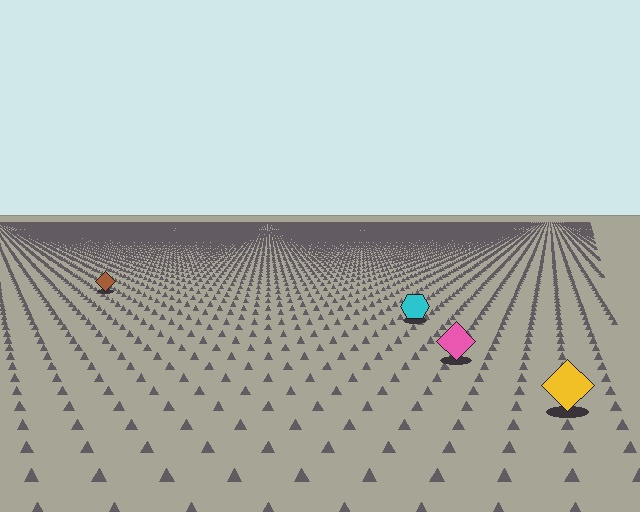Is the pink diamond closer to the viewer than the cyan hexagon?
Yes. The pink diamond is closer — you can tell from the texture gradient: the ground texture is coarser near it.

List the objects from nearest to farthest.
From nearest to farthest: the yellow diamond, the pink diamond, the cyan hexagon, the brown diamond.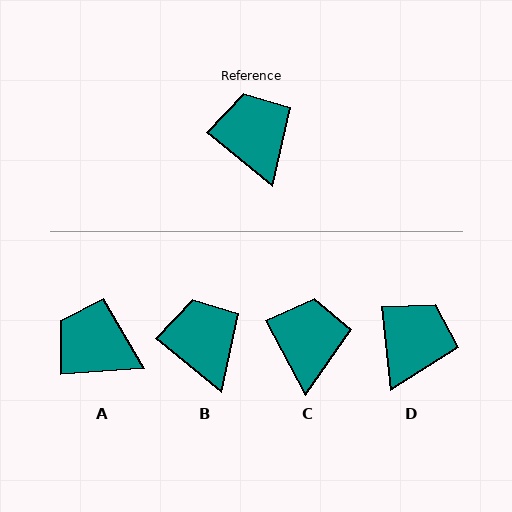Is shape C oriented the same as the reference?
No, it is off by about 23 degrees.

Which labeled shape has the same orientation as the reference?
B.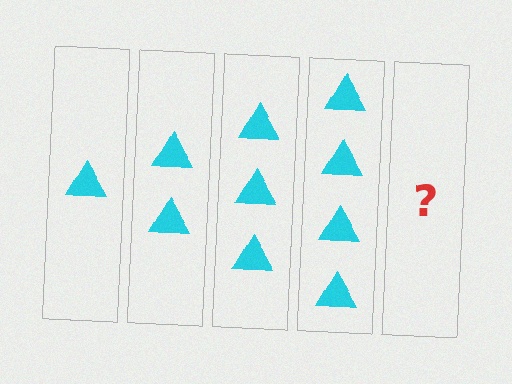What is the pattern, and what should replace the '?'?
The pattern is that each step adds one more triangle. The '?' should be 5 triangles.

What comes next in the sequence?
The next element should be 5 triangles.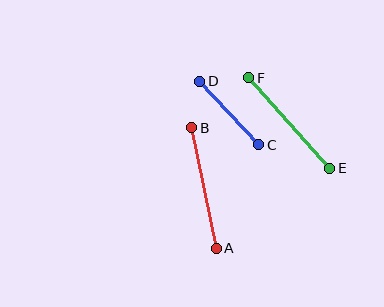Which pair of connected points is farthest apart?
Points A and B are farthest apart.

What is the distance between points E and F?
The distance is approximately 121 pixels.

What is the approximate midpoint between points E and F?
The midpoint is at approximately (289, 123) pixels.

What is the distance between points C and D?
The distance is approximately 87 pixels.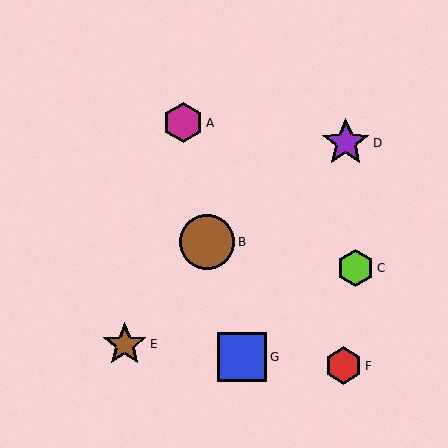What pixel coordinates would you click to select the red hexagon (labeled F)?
Click at (344, 366) to select the red hexagon F.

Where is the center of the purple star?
The center of the purple star is at (346, 143).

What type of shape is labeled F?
Shape F is a red hexagon.